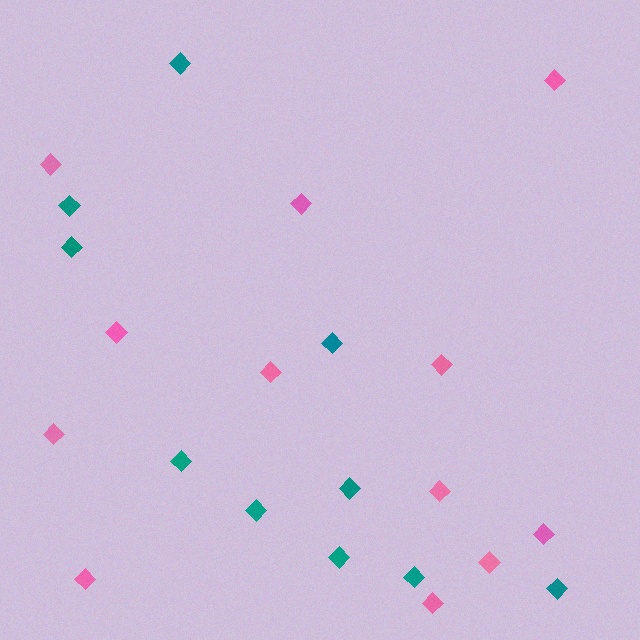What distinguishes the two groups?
There are 2 groups: one group of pink diamonds (12) and one group of teal diamonds (10).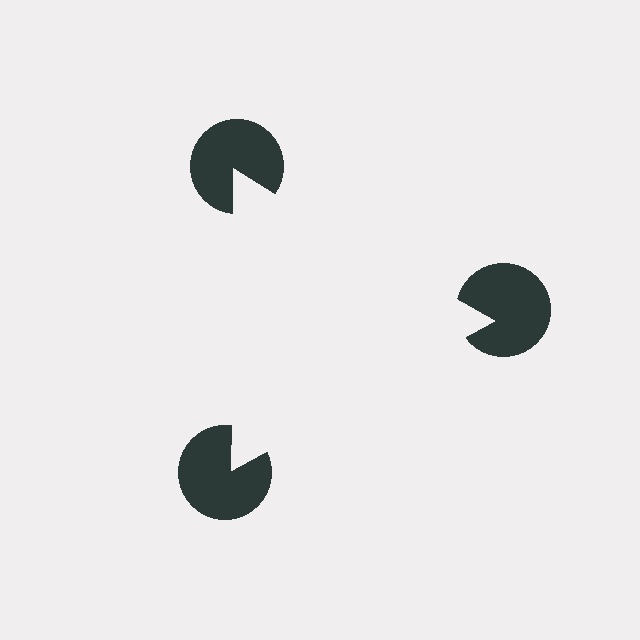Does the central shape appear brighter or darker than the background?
It typically appears slightly brighter than the background, even though no actual brightness change is drawn.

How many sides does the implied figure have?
3 sides.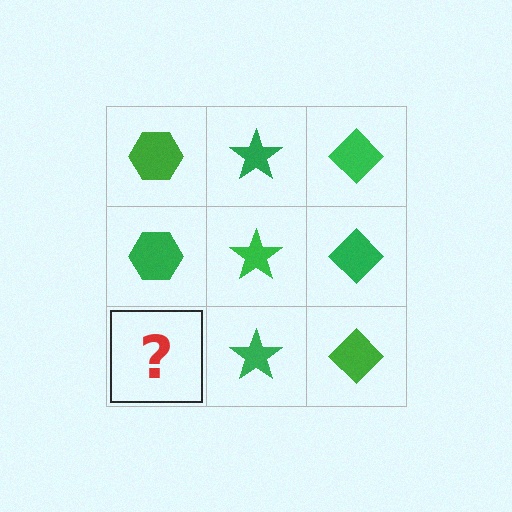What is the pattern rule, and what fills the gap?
The rule is that each column has a consistent shape. The gap should be filled with a green hexagon.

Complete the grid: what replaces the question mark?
The question mark should be replaced with a green hexagon.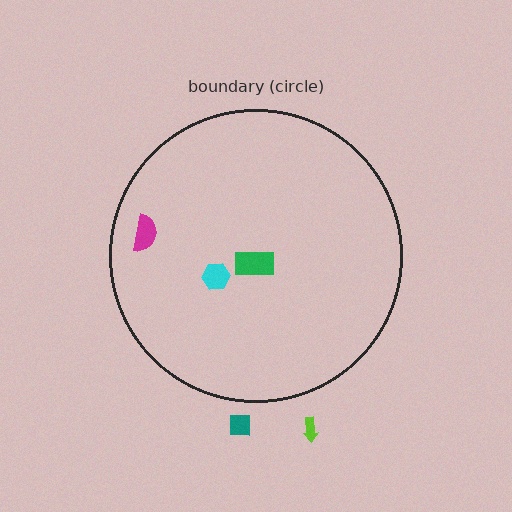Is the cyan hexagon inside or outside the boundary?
Inside.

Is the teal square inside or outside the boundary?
Outside.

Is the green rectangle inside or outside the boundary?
Inside.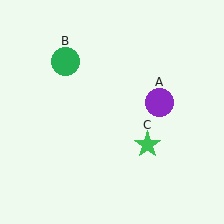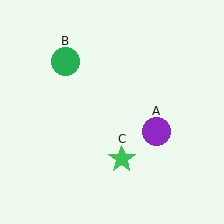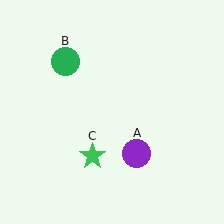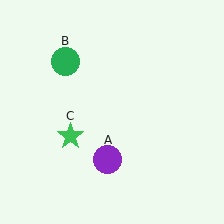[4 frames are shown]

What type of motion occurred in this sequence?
The purple circle (object A), green star (object C) rotated clockwise around the center of the scene.